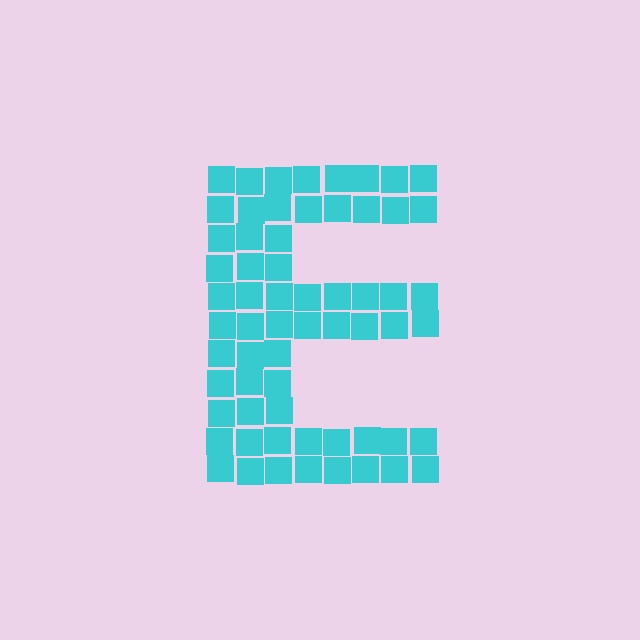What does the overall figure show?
The overall figure shows the letter E.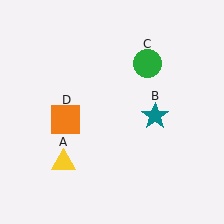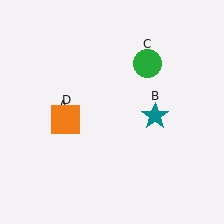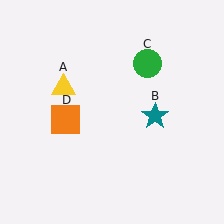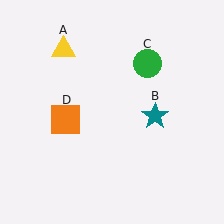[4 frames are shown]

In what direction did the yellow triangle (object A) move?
The yellow triangle (object A) moved up.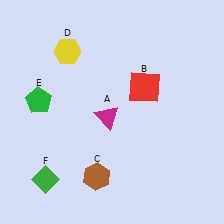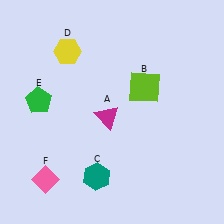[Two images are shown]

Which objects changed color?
B changed from red to lime. C changed from brown to teal. F changed from green to pink.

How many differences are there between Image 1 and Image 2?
There are 3 differences between the two images.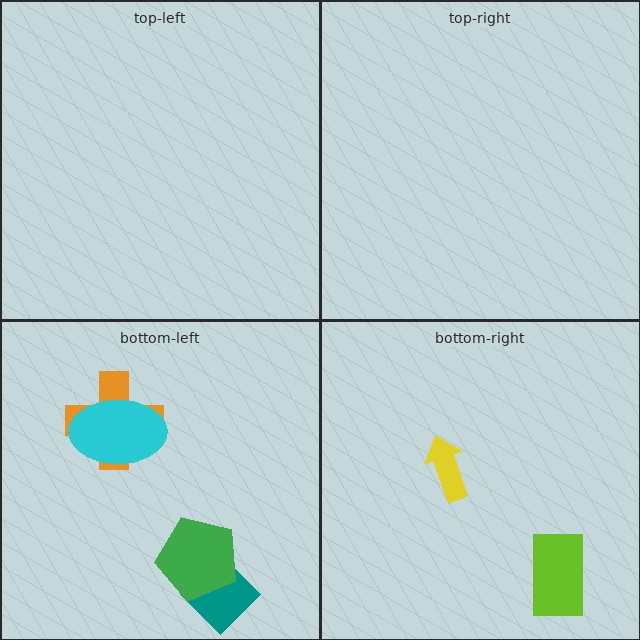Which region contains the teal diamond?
The bottom-left region.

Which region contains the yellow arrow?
The bottom-right region.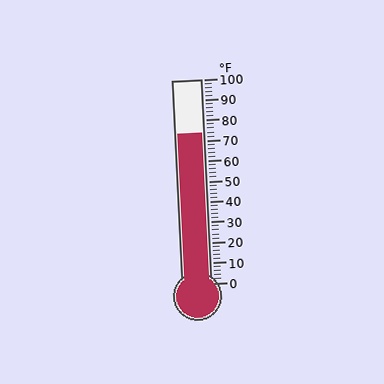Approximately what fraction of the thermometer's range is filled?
The thermometer is filled to approximately 75% of its range.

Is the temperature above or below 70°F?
The temperature is above 70°F.